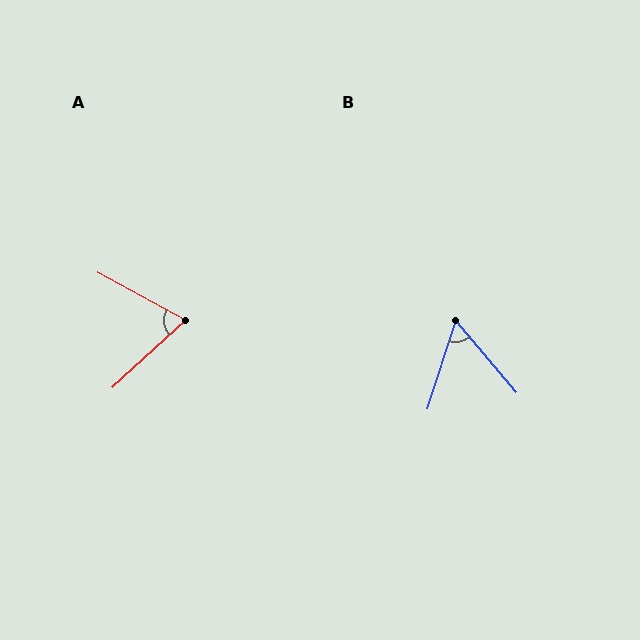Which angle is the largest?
A, at approximately 71 degrees.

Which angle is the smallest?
B, at approximately 58 degrees.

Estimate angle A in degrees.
Approximately 71 degrees.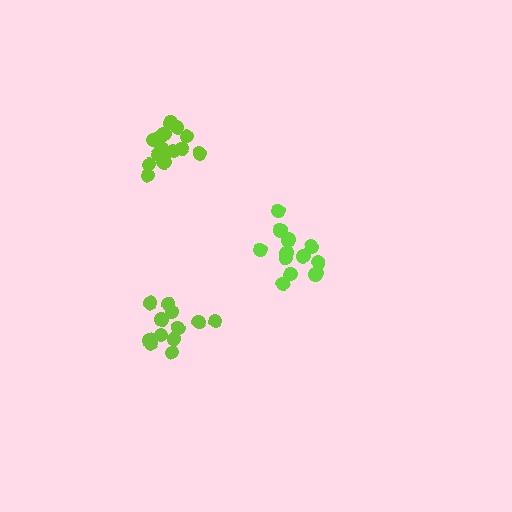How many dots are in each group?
Group 1: 16 dots, Group 2: 13 dots, Group 3: 12 dots (41 total).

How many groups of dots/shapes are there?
There are 3 groups.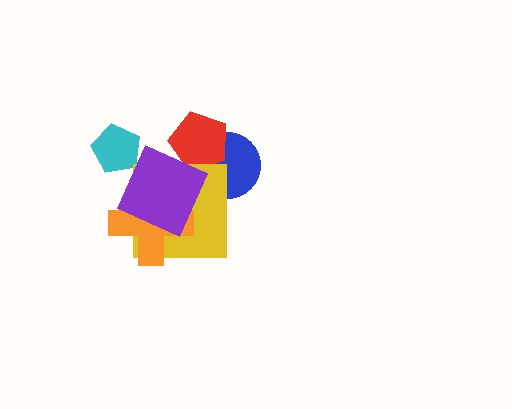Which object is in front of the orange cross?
The purple diamond is in front of the orange cross.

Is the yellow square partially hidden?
Yes, it is partially covered by another shape.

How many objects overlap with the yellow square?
3 objects overlap with the yellow square.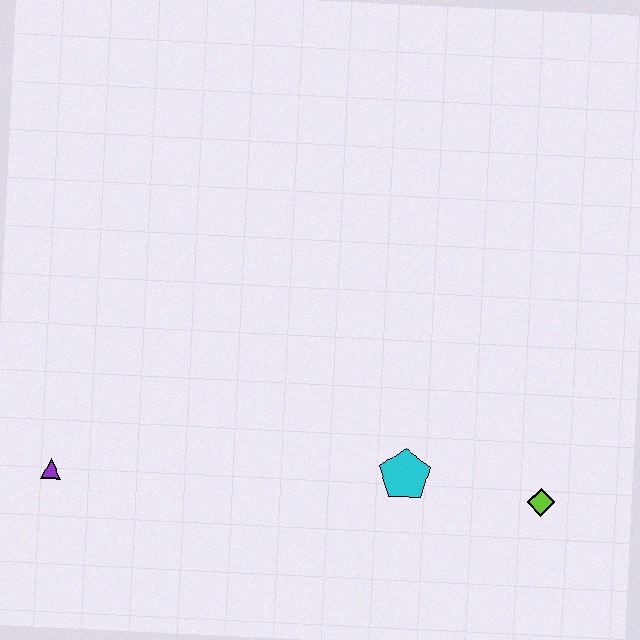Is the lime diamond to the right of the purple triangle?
Yes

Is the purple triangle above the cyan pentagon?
No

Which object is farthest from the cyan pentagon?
The purple triangle is farthest from the cyan pentagon.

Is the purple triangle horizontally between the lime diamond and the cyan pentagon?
No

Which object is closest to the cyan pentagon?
The lime diamond is closest to the cyan pentagon.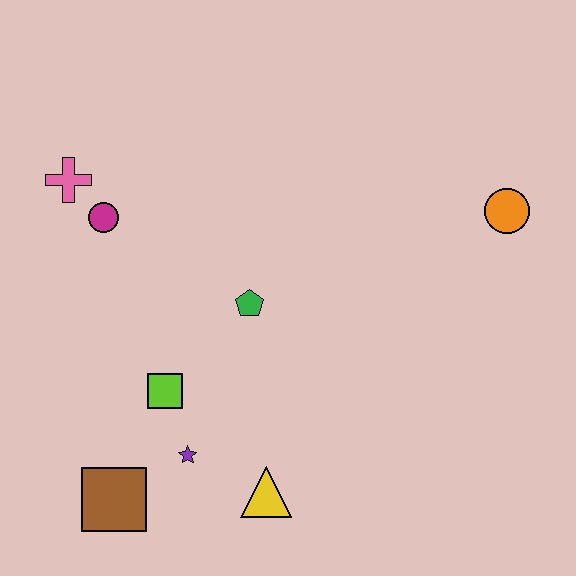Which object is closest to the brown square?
The purple star is closest to the brown square.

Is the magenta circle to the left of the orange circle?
Yes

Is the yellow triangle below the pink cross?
Yes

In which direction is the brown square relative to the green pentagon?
The brown square is below the green pentagon.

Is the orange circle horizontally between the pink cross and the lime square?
No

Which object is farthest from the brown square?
The orange circle is farthest from the brown square.